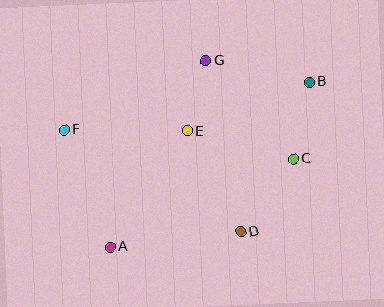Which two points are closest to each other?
Points E and G are closest to each other.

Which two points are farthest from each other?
Points A and B are farthest from each other.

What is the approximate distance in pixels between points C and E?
The distance between C and E is approximately 110 pixels.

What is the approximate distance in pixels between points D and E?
The distance between D and E is approximately 114 pixels.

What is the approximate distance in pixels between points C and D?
The distance between C and D is approximately 91 pixels.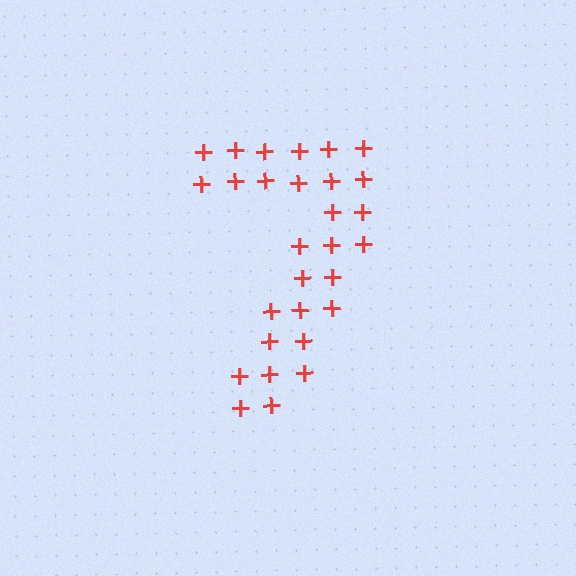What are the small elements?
The small elements are plus signs.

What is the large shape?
The large shape is the digit 7.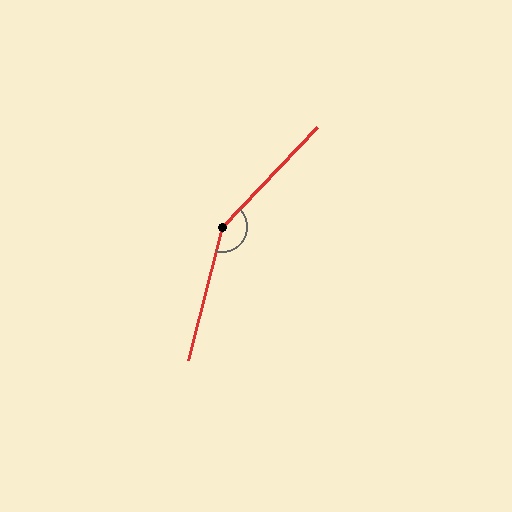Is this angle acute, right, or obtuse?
It is obtuse.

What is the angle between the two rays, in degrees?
Approximately 150 degrees.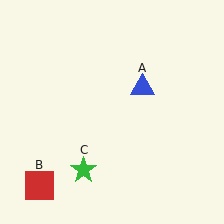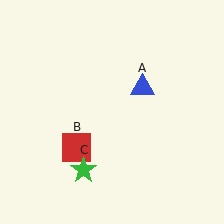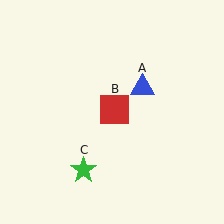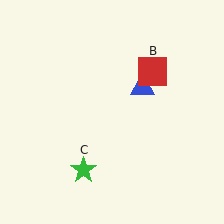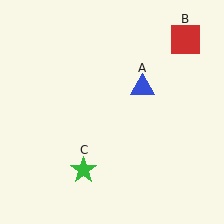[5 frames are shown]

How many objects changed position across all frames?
1 object changed position: red square (object B).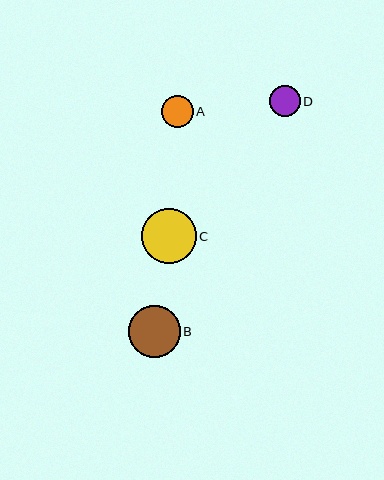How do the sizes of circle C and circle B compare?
Circle C and circle B are approximately the same size.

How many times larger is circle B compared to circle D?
Circle B is approximately 1.7 times the size of circle D.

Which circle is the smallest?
Circle D is the smallest with a size of approximately 31 pixels.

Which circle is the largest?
Circle C is the largest with a size of approximately 55 pixels.